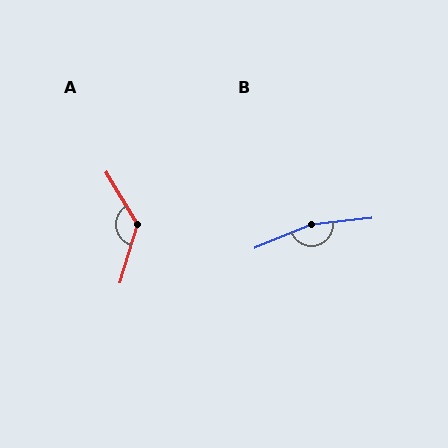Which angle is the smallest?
A, at approximately 133 degrees.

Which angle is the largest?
B, at approximately 164 degrees.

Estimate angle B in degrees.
Approximately 164 degrees.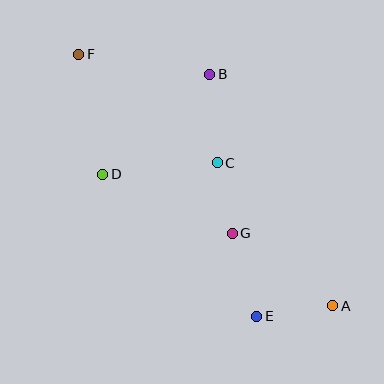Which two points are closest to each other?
Points C and G are closest to each other.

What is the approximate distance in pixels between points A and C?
The distance between A and C is approximately 184 pixels.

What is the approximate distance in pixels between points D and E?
The distance between D and E is approximately 209 pixels.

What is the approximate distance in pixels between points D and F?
The distance between D and F is approximately 122 pixels.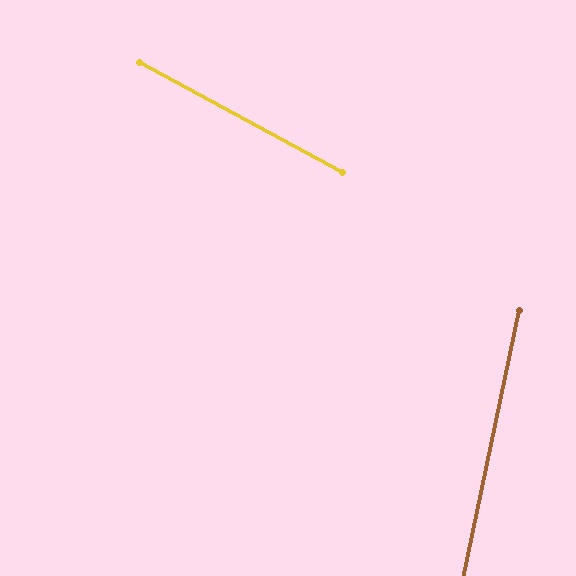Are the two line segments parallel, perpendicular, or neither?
Neither parallel nor perpendicular — they differ by about 74°.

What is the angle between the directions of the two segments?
Approximately 74 degrees.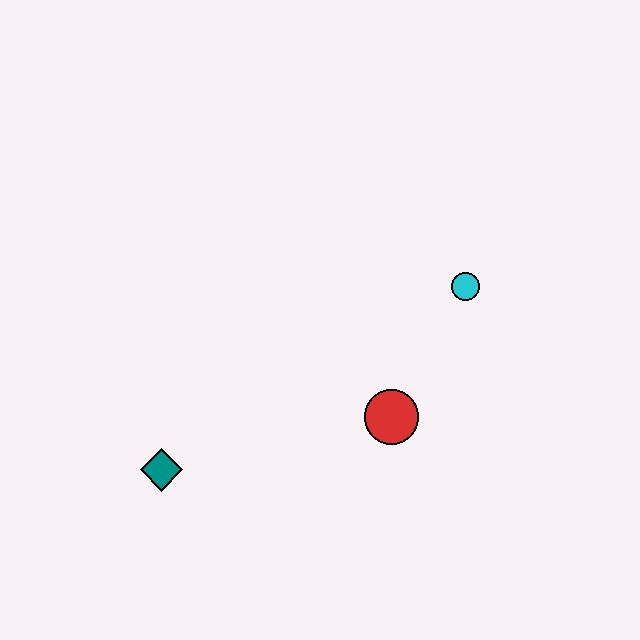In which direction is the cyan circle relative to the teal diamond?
The cyan circle is to the right of the teal diamond.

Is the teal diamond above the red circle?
No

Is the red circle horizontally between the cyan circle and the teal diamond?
Yes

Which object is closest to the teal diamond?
The red circle is closest to the teal diamond.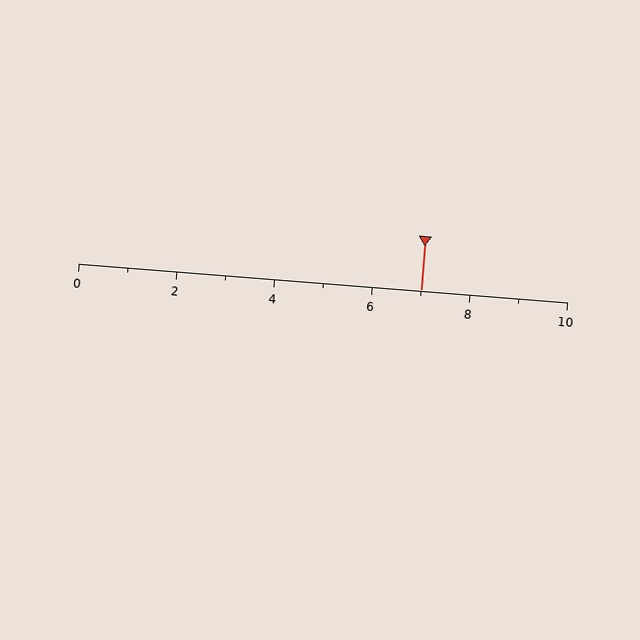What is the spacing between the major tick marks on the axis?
The major ticks are spaced 2 apart.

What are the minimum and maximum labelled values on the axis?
The axis runs from 0 to 10.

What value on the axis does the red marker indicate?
The marker indicates approximately 7.